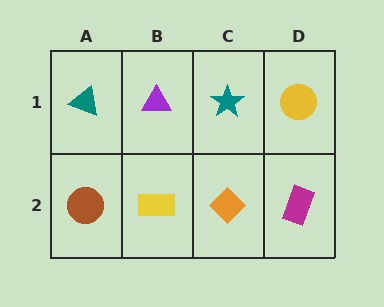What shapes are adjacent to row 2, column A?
A teal triangle (row 1, column A), a yellow rectangle (row 2, column B).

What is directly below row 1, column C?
An orange diamond.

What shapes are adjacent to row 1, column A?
A brown circle (row 2, column A), a purple triangle (row 1, column B).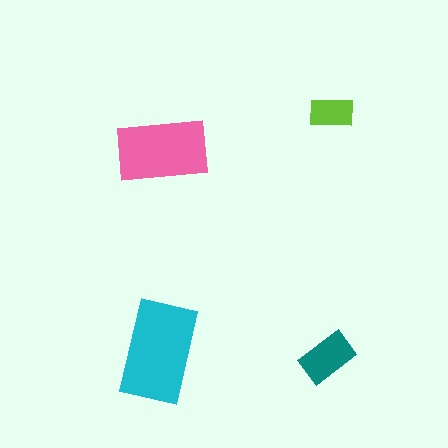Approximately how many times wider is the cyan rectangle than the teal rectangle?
About 2 times wider.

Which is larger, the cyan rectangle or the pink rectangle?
The cyan one.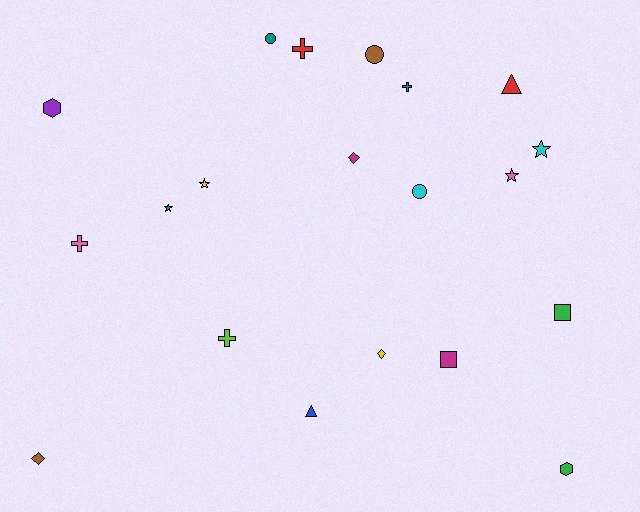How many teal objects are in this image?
There are 3 teal objects.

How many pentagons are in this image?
There are no pentagons.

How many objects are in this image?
There are 20 objects.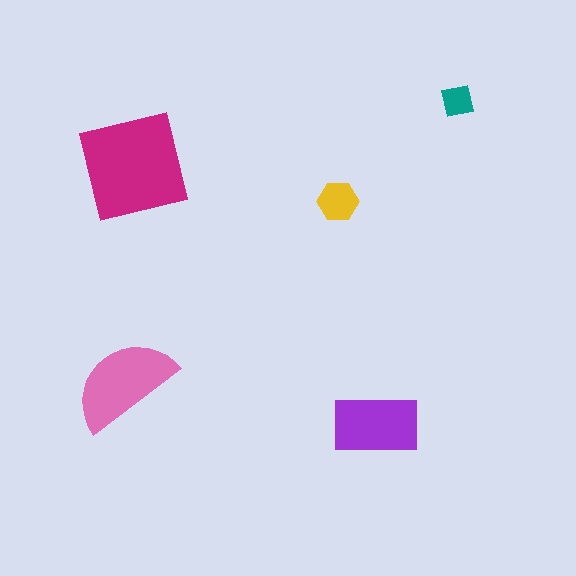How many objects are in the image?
There are 5 objects in the image.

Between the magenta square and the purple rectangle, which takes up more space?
The magenta square.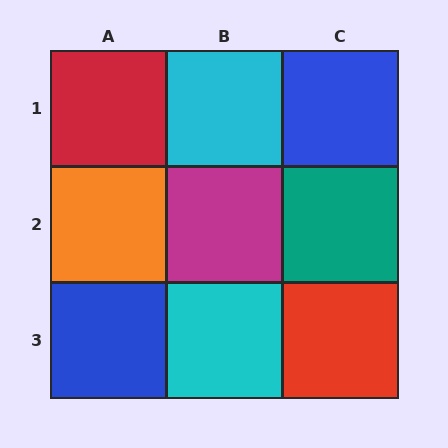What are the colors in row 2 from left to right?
Orange, magenta, teal.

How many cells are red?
2 cells are red.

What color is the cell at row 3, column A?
Blue.